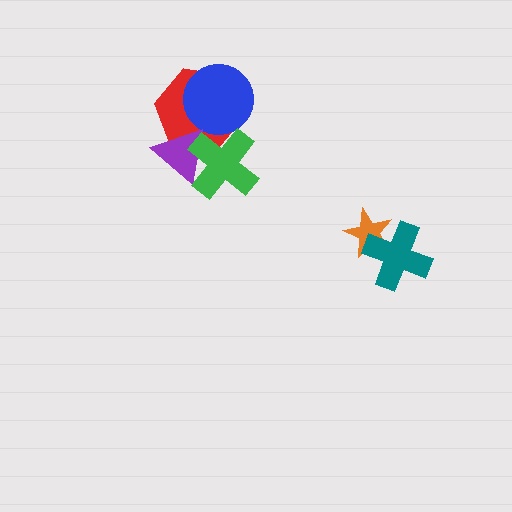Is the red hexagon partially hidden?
Yes, it is partially covered by another shape.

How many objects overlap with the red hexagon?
3 objects overlap with the red hexagon.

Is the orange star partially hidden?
Yes, it is partially covered by another shape.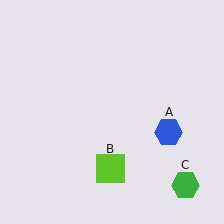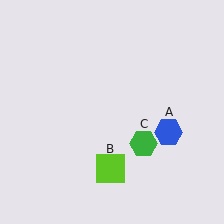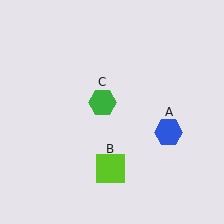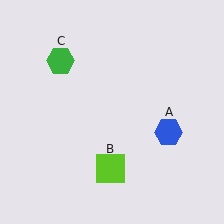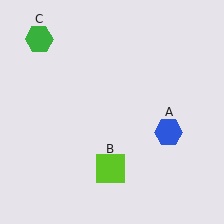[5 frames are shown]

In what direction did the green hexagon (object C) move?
The green hexagon (object C) moved up and to the left.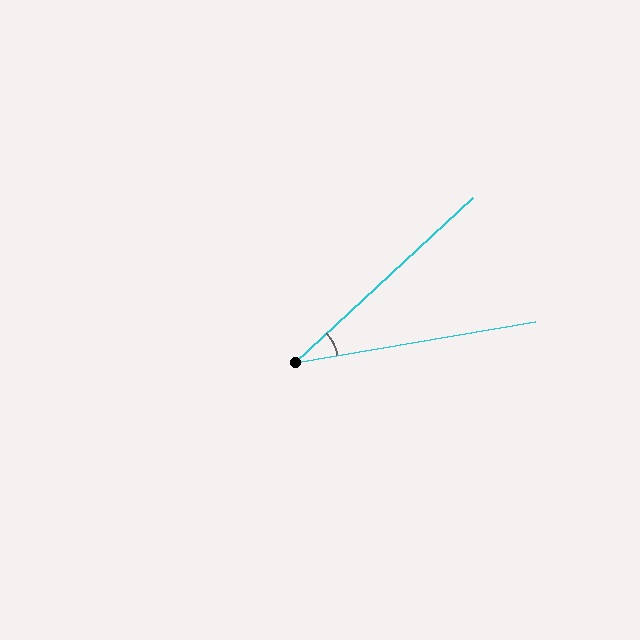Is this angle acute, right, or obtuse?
It is acute.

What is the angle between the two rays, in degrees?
Approximately 33 degrees.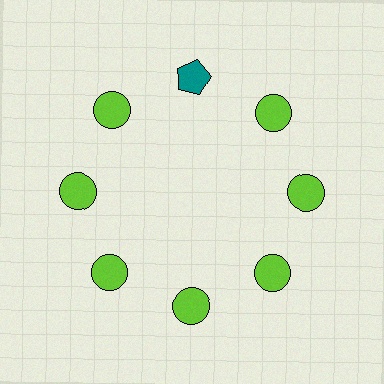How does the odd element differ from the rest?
It differs in both color (teal instead of lime) and shape (pentagon instead of circle).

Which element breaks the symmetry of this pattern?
The teal pentagon at roughly the 12 o'clock position breaks the symmetry. All other shapes are lime circles.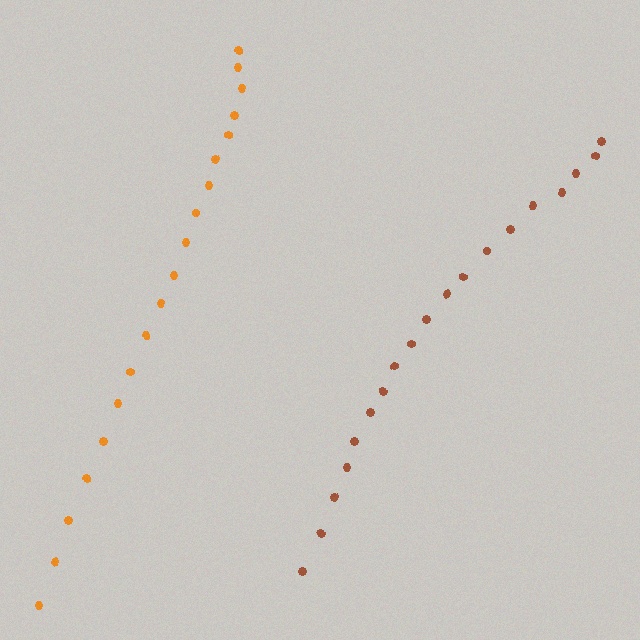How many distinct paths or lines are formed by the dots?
There are 2 distinct paths.